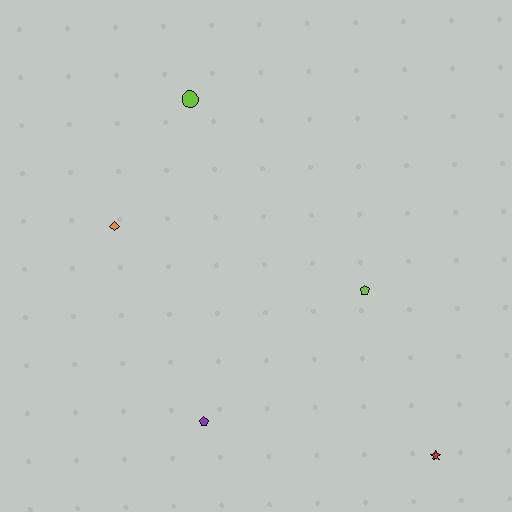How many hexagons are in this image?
There are no hexagons.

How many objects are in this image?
There are 5 objects.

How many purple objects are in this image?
There is 1 purple object.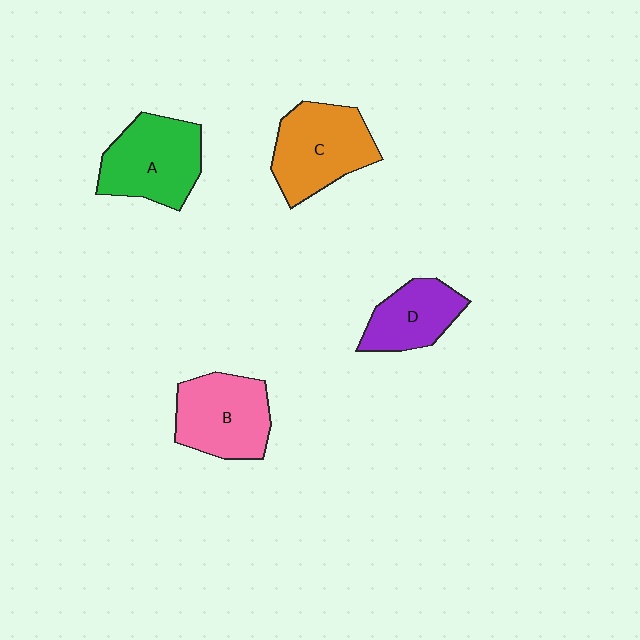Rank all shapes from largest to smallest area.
From largest to smallest: C (orange), A (green), B (pink), D (purple).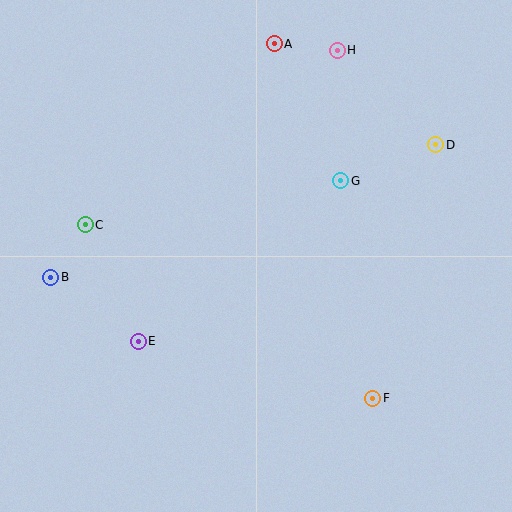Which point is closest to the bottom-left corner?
Point E is closest to the bottom-left corner.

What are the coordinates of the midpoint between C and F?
The midpoint between C and F is at (229, 311).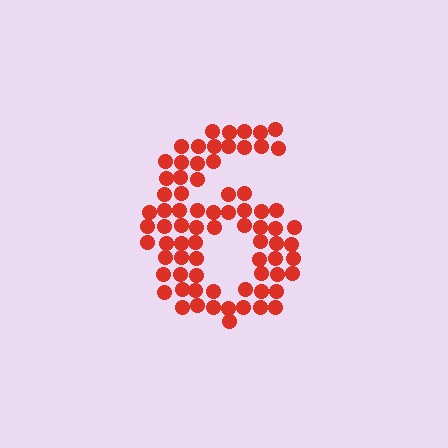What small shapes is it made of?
It is made of small circles.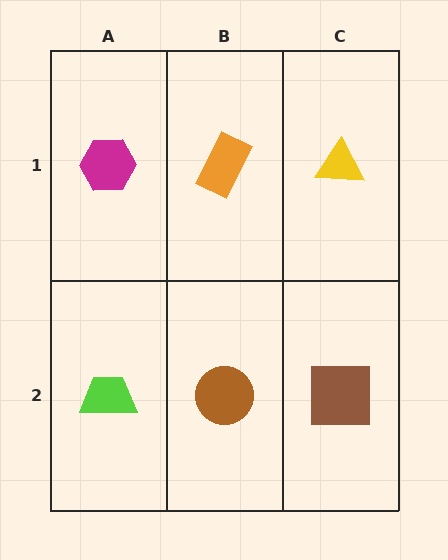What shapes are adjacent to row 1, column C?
A brown square (row 2, column C), an orange rectangle (row 1, column B).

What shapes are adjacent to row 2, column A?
A magenta hexagon (row 1, column A), a brown circle (row 2, column B).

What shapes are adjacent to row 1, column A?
A lime trapezoid (row 2, column A), an orange rectangle (row 1, column B).